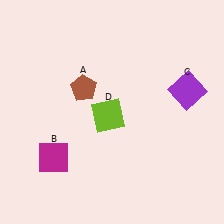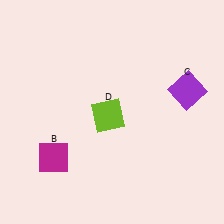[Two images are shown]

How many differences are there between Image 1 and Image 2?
There is 1 difference between the two images.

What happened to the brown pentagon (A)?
The brown pentagon (A) was removed in Image 2. It was in the top-left area of Image 1.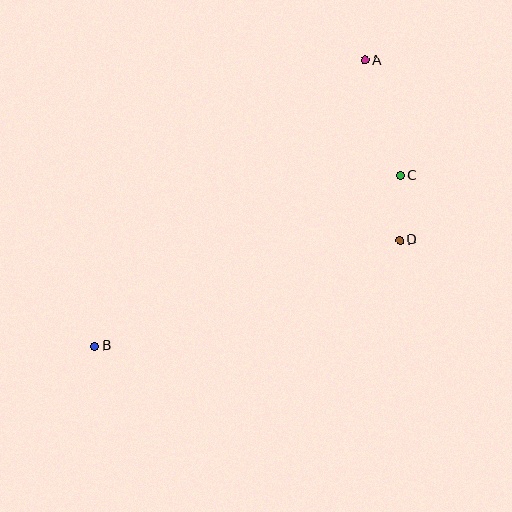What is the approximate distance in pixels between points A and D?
The distance between A and D is approximately 183 pixels.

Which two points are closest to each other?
Points C and D are closest to each other.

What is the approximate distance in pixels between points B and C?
The distance between B and C is approximately 350 pixels.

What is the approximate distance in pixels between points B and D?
The distance between B and D is approximately 323 pixels.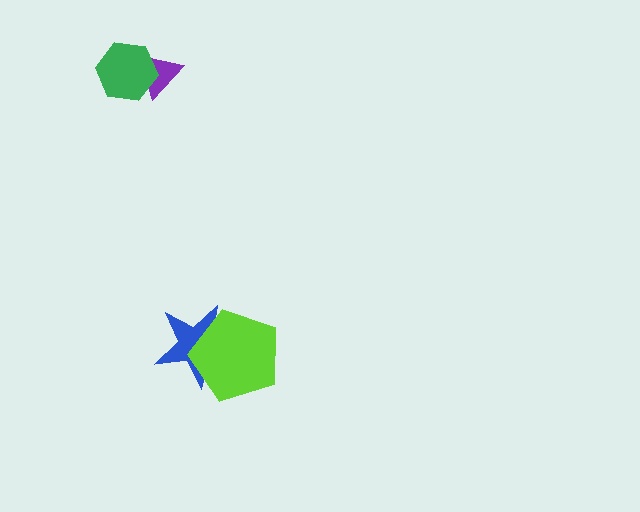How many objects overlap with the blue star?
1 object overlaps with the blue star.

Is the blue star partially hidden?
Yes, it is partially covered by another shape.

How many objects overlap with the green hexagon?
1 object overlaps with the green hexagon.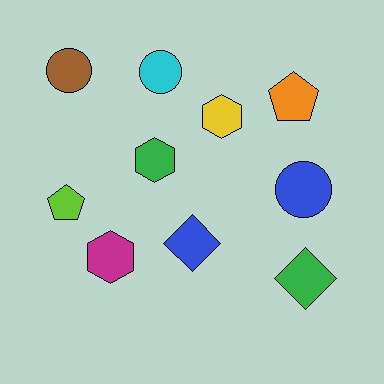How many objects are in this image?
There are 10 objects.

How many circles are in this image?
There are 3 circles.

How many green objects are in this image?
There are 2 green objects.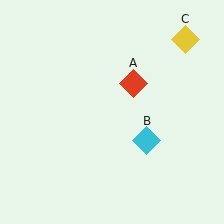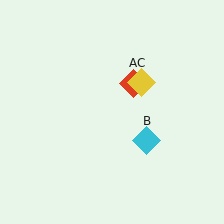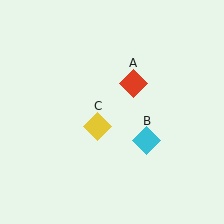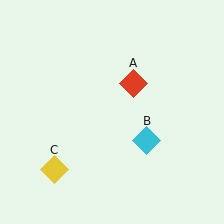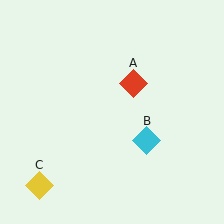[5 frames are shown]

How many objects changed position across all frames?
1 object changed position: yellow diamond (object C).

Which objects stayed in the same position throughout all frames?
Red diamond (object A) and cyan diamond (object B) remained stationary.